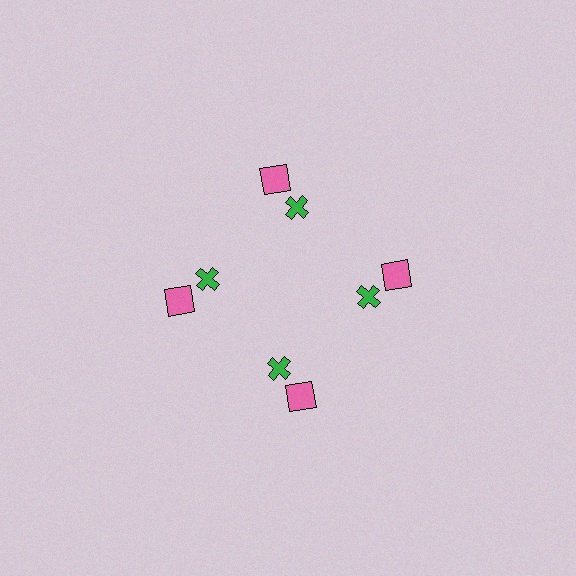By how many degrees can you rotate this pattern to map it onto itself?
The pattern maps onto itself every 90 degrees of rotation.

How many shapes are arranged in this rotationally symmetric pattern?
There are 8 shapes, arranged in 4 groups of 2.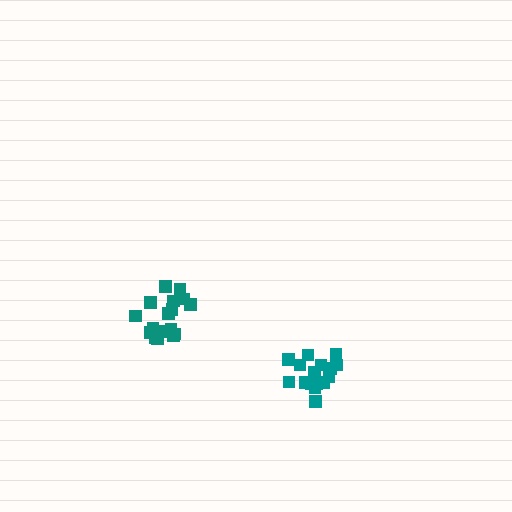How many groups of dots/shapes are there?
There are 2 groups.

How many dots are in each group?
Group 1: 17 dots, Group 2: 17 dots (34 total).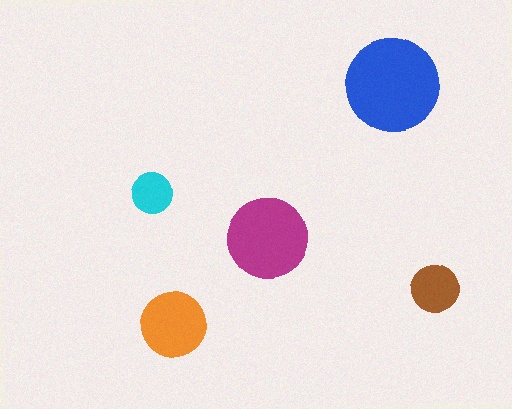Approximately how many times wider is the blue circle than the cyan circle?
About 2.5 times wider.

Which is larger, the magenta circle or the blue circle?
The blue one.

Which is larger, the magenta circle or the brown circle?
The magenta one.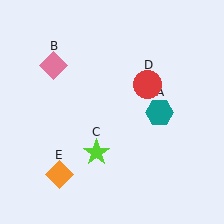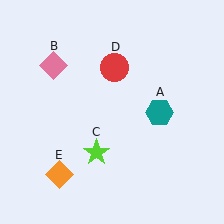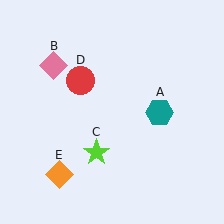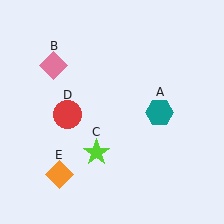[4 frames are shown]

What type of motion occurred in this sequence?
The red circle (object D) rotated counterclockwise around the center of the scene.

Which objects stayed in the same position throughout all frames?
Teal hexagon (object A) and pink diamond (object B) and lime star (object C) and orange diamond (object E) remained stationary.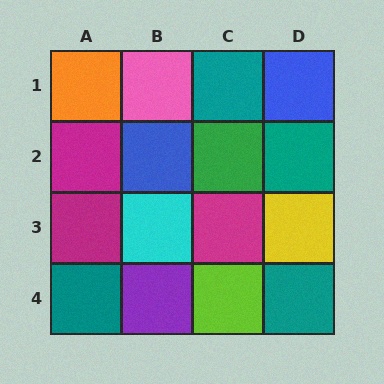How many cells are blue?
2 cells are blue.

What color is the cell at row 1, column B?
Pink.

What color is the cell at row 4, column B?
Purple.